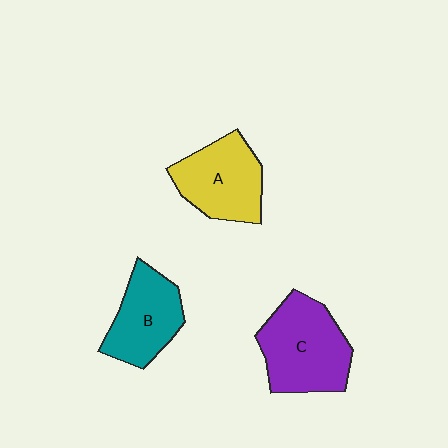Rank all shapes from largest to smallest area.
From largest to smallest: C (purple), A (yellow), B (teal).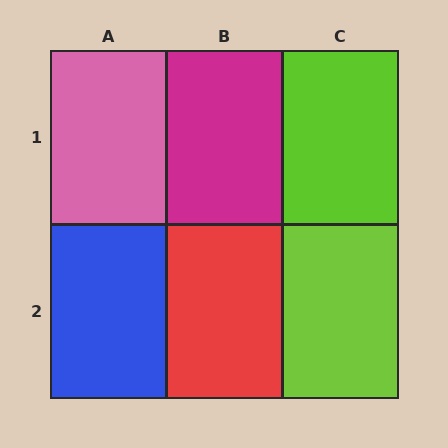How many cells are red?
1 cell is red.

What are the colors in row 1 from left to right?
Pink, magenta, lime.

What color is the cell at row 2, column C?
Lime.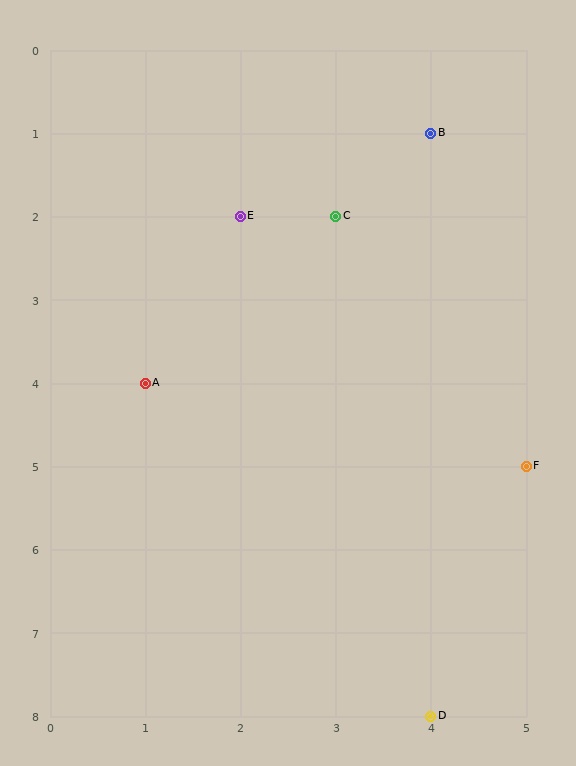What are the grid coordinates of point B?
Point B is at grid coordinates (4, 1).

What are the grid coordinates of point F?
Point F is at grid coordinates (5, 5).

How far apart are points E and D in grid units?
Points E and D are 2 columns and 6 rows apart (about 6.3 grid units diagonally).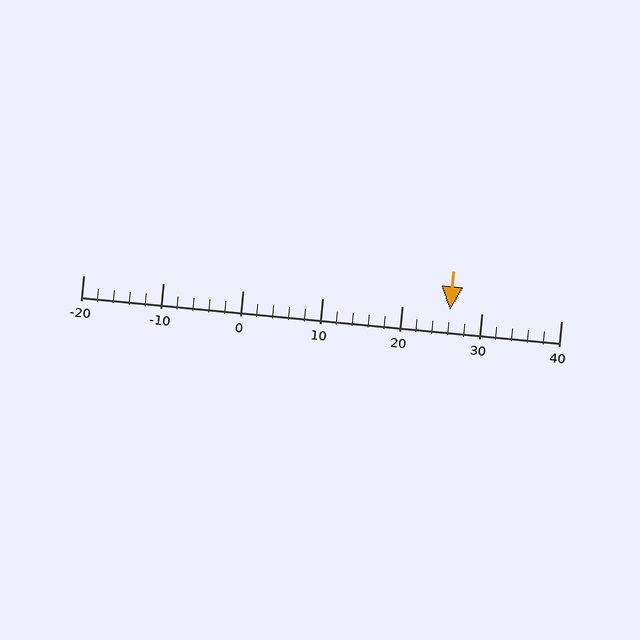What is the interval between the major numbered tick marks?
The major tick marks are spaced 10 units apart.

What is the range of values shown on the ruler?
The ruler shows values from -20 to 40.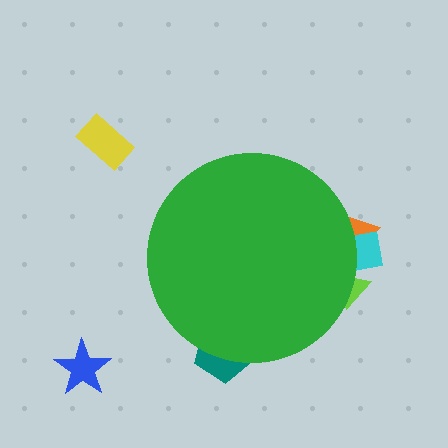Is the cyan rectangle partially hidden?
Yes, the cyan rectangle is partially hidden behind the green circle.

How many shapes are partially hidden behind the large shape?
4 shapes are partially hidden.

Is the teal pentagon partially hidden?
Yes, the teal pentagon is partially hidden behind the green circle.